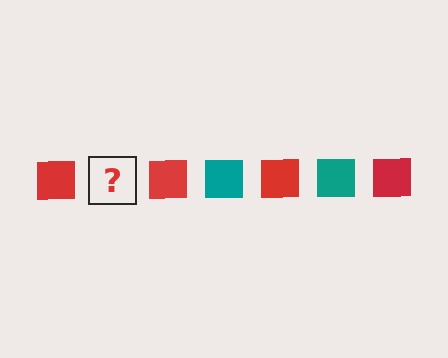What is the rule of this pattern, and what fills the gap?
The rule is that the pattern cycles through red, teal squares. The gap should be filled with a teal square.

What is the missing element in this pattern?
The missing element is a teal square.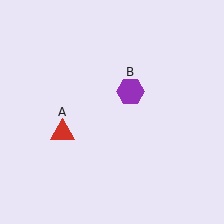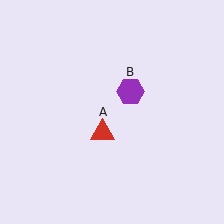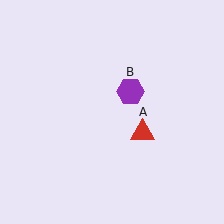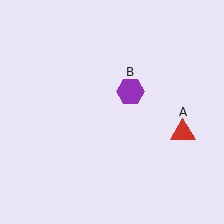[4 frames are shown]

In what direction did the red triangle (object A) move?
The red triangle (object A) moved right.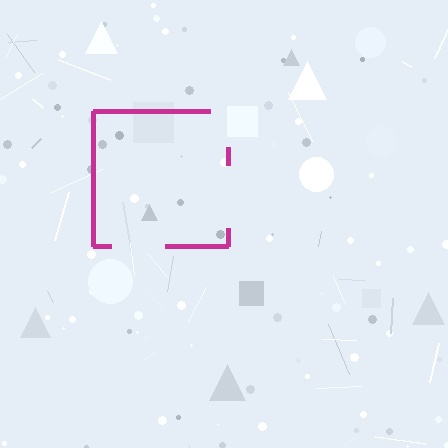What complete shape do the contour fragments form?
The contour fragments form a square.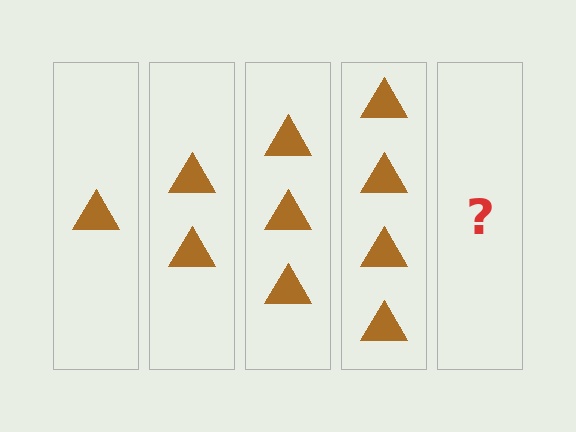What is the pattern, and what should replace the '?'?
The pattern is that each step adds one more triangle. The '?' should be 5 triangles.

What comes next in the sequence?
The next element should be 5 triangles.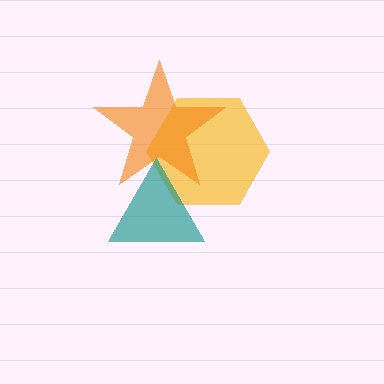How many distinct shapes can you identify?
There are 3 distinct shapes: a yellow hexagon, a teal triangle, an orange star.